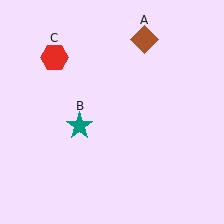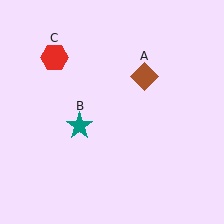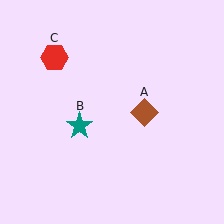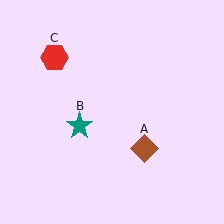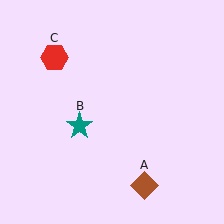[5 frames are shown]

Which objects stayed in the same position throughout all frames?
Teal star (object B) and red hexagon (object C) remained stationary.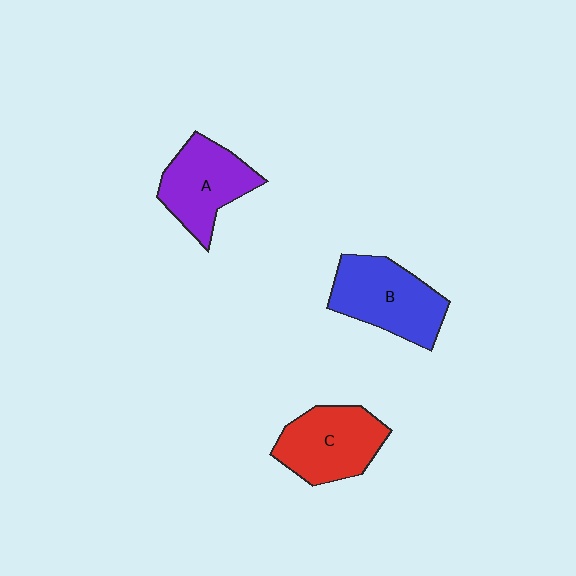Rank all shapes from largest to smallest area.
From largest to smallest: B (blue), C (red), A (purple).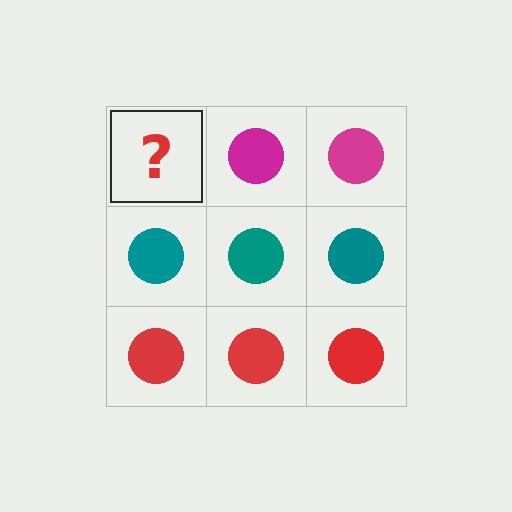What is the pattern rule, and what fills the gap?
The rule is that each row has a consistent color. The gap should be filled with a magenta circle.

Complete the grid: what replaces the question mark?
The question mark should be replaced with a magenta circle.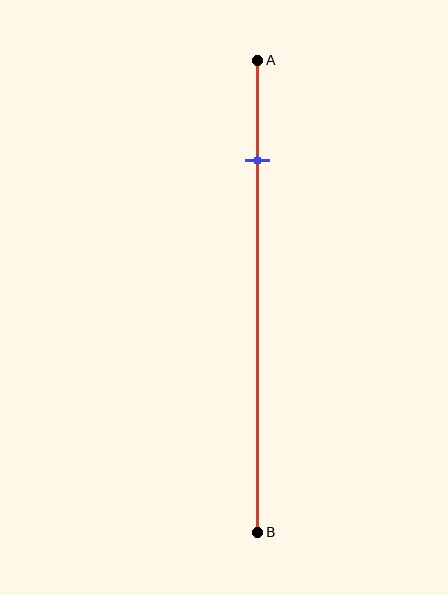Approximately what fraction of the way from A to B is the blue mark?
The blue mark is approximately 20% of the way from A to B.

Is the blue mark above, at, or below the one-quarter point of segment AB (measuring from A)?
The blue mark is above the one-quarter point of segment AB.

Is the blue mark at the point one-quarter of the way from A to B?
No, the mark is at about 20% from A, not at the 25% one-quarter point.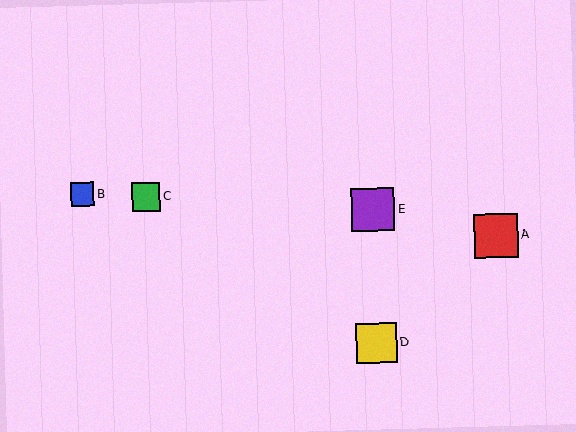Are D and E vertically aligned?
Yes, both are at x≈377.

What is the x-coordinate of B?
Object B is at x≈82.